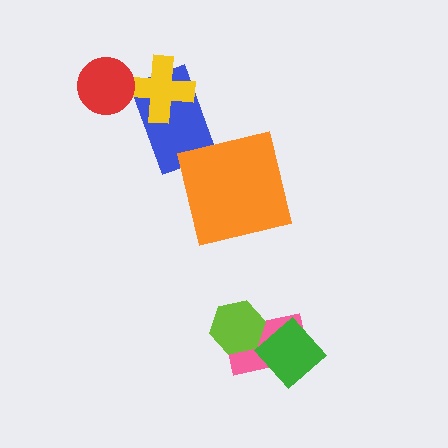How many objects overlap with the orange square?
0 objects overlap with the orange square.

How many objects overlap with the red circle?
1 object overlaps with the red circle.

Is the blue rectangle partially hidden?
Yes, it is partially covered by another shape.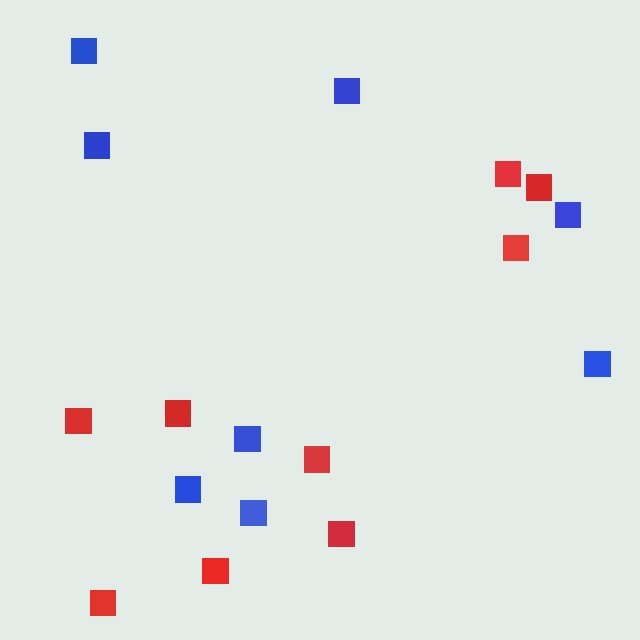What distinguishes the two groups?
There are 2 groups: one group of blue squares (8) and one group of red squares (9).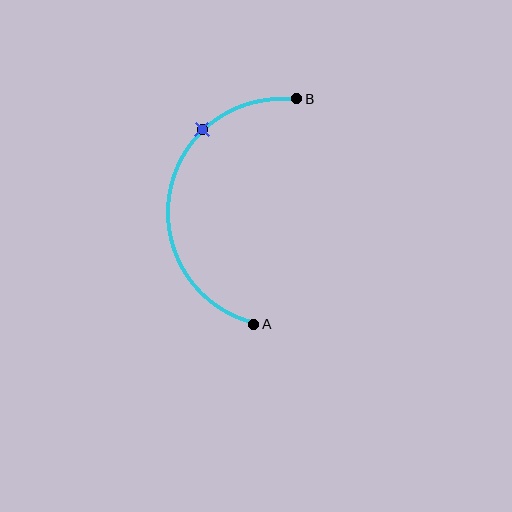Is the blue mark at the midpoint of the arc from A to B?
No. The blue mark lies on the arc but is closer to endpoint B. The arc midpoint would be at the point on the curve equidistant along the arc from both A and B.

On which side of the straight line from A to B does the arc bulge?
The arc bulges to the left of the straight line connecting A and B.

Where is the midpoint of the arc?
The arc midpoint is the point on the curve farthest from the straight line joining A and B. It sits to the left of that line.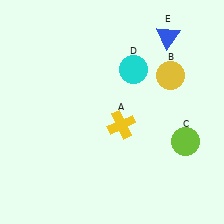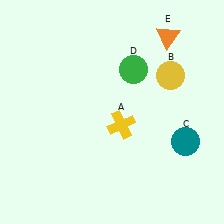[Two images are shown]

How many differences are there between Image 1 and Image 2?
There are 3 differences between the two images.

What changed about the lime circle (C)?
In Image 1, C is lime. In Image 2, it changed to teal.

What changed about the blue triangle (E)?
In Image 1, E is blue. In Image 2, it changed to orange.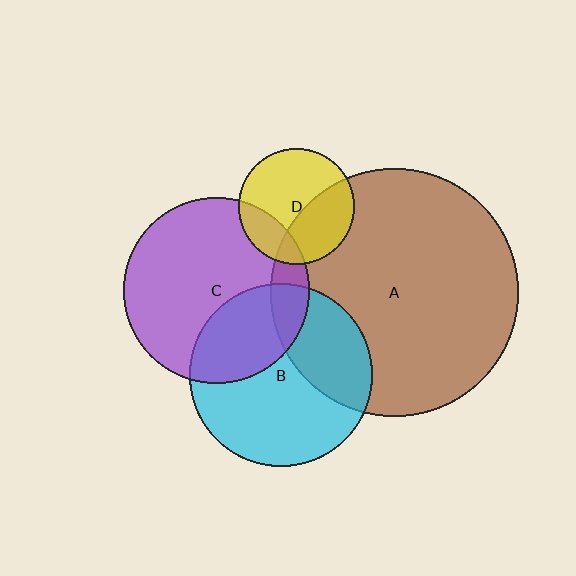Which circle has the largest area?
Circle A (brown).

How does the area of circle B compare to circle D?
Approximately 2.5 times.